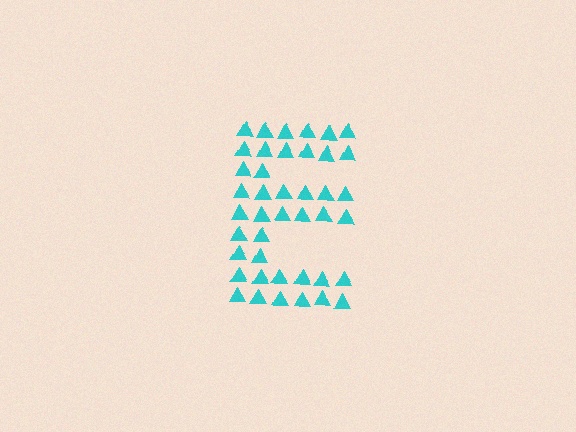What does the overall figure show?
The overall figure shows the letter E.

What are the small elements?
The small elements are triangles.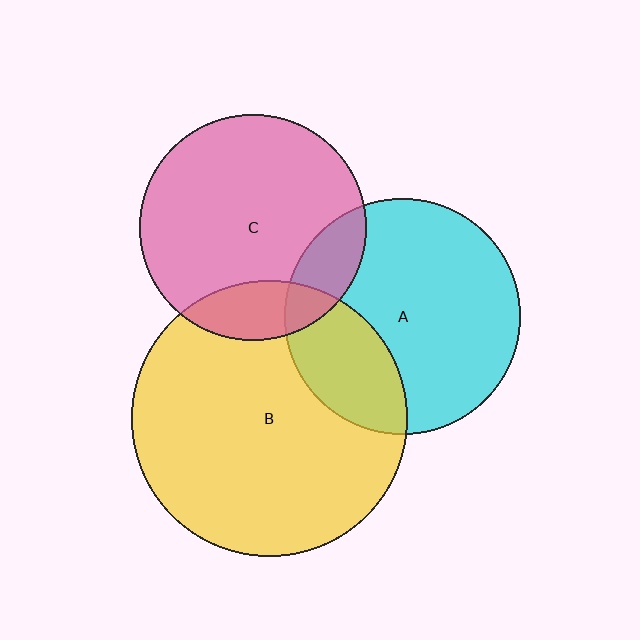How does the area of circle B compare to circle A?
Approximately 1.4 times.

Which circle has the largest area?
Circle B (yellow).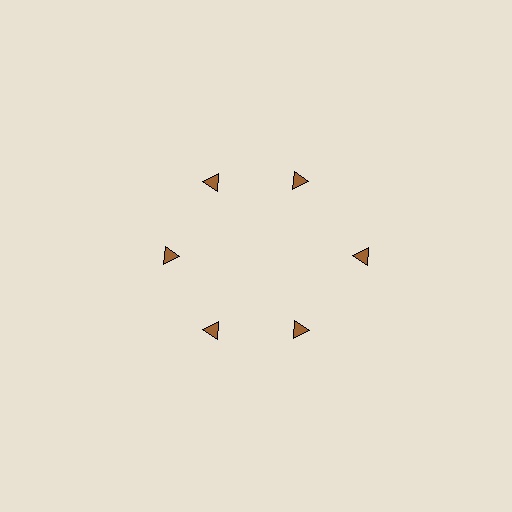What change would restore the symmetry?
The symmetry would be restored by moving it inward, back onto the ring so that all 6 triangles sit at equal angles and equal distance from the center.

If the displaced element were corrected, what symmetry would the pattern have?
It would have 6-fold rotational symmetry — the pattern would map onto itself every 60 degrees.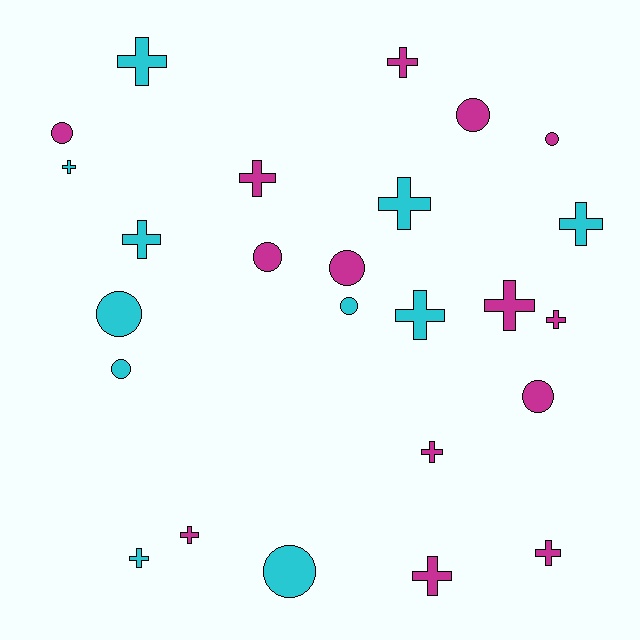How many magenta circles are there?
There are 6 magenta circles.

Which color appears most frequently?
Magenta, with 14 objects.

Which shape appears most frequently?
Cross, with 15 objects.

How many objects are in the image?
There are 25 objects.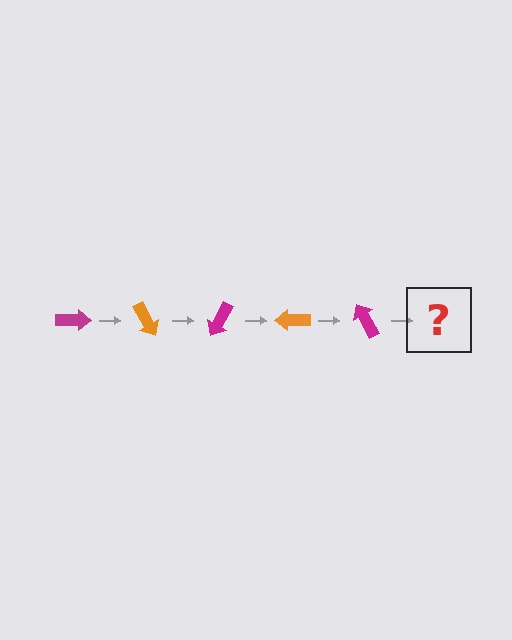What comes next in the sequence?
The next element should be an orange arrow, rotated 300 degrees from the start.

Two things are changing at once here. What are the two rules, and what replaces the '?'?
The two rules are that it rotates 60 degrees each step and the color cycles through magenta and orange. The '?' should be an orange arrow, rotated 300 degrees from the start.